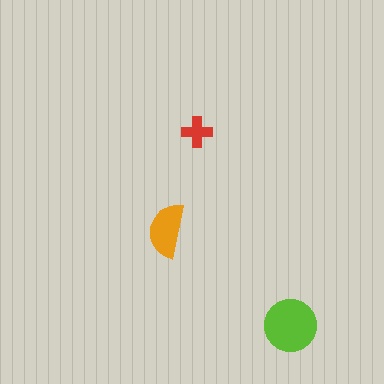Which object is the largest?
The lime circle.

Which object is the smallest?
The red cross.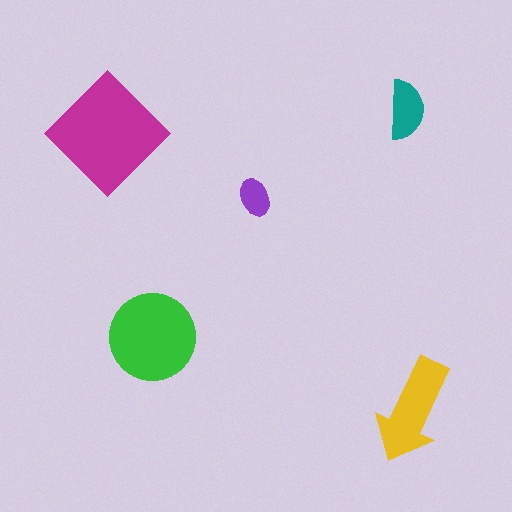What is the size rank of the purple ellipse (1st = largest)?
5th.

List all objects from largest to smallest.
The magenta diamond, the green circle, the yellow arrow, the teal semicircle, the purple ellipse.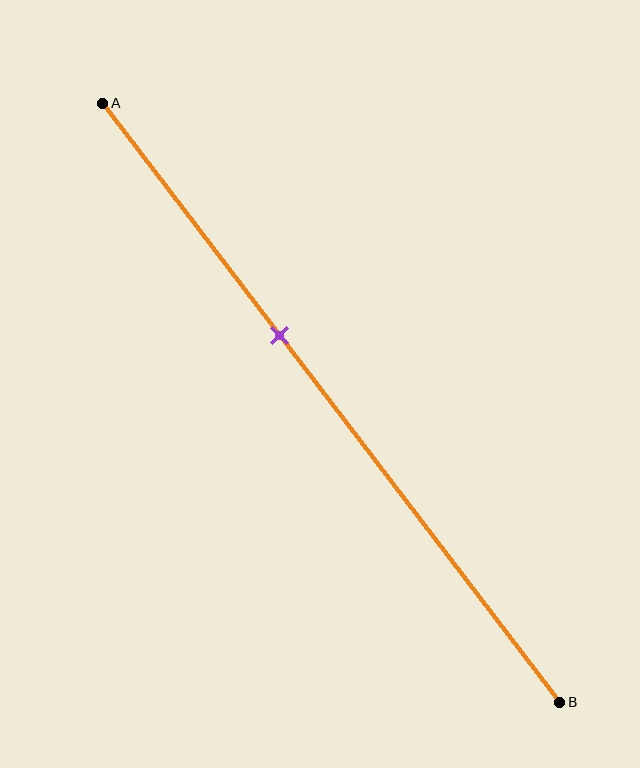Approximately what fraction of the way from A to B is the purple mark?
The purple mark is approximately 40% of the way from A to B.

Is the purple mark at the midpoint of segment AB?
No, the mark is at about 40% from A, not at the 50% midpoint.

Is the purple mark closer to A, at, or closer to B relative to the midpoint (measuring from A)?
The purple mark is closer to point A than the midpoint of segment AB.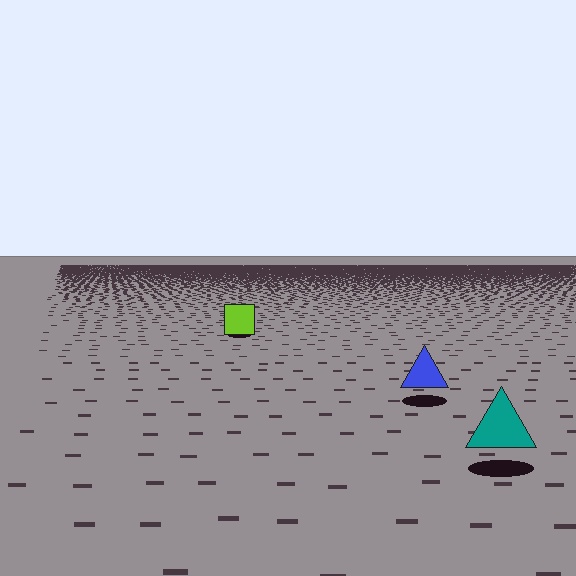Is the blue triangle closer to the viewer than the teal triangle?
No. The teal triangle is closer — you can tell from the texture gradient: the ground texture is coarser near it.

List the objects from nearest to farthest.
From nearest to farthest: the teal triangle, the blue triangle, the lime square.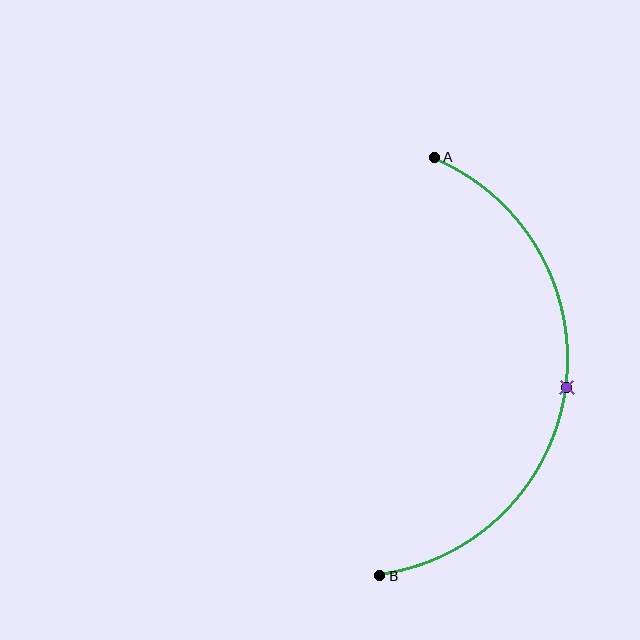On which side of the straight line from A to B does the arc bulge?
The arc bulges to the right of the straight line connecting A and B.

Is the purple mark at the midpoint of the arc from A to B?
Yes. The purple mark lies on the arc at equal arc-length from both A and B — it is the arc midpoint.